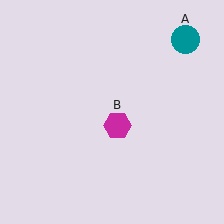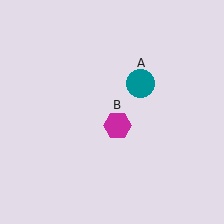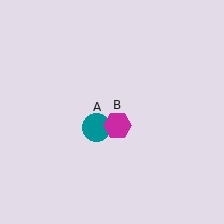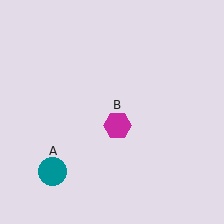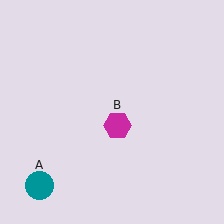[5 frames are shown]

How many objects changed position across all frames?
1 object changed position: teal circle (object A).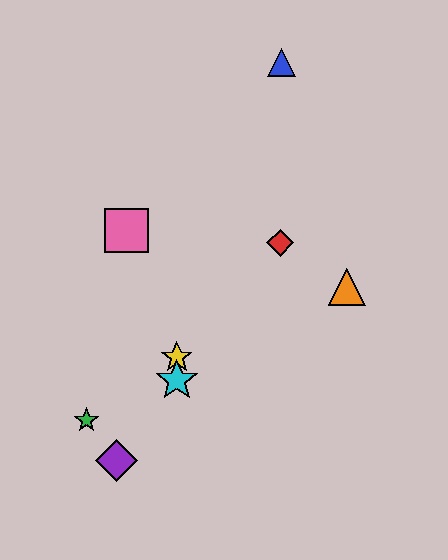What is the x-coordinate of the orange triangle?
The orange triangle is at x≈347.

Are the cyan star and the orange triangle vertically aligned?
No, the cyan star is at x≈177 and the orange triangle is at x≈347.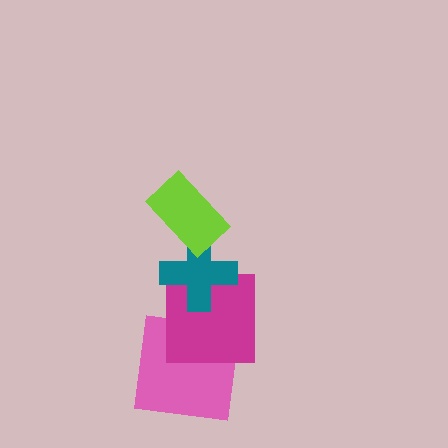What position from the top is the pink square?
The pink square is 4th from the top.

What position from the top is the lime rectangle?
The lime rectangle is 1st from the top.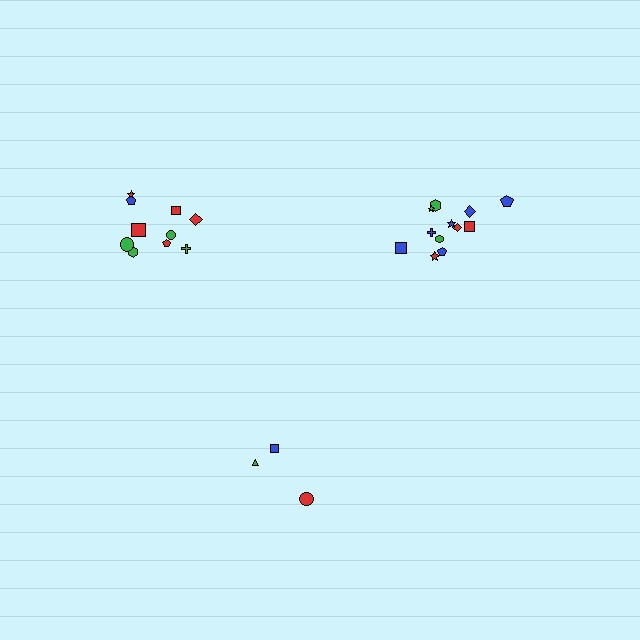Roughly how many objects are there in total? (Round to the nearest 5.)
Roughly 25 objects in total.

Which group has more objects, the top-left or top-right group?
The top-right group.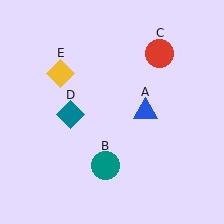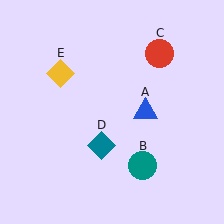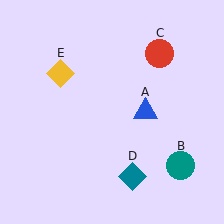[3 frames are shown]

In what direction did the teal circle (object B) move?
The teal circle (object B) moved right.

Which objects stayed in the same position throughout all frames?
Blue triangle (object A) and red circle (object C) and yellow diamond (object E) remained stationary.